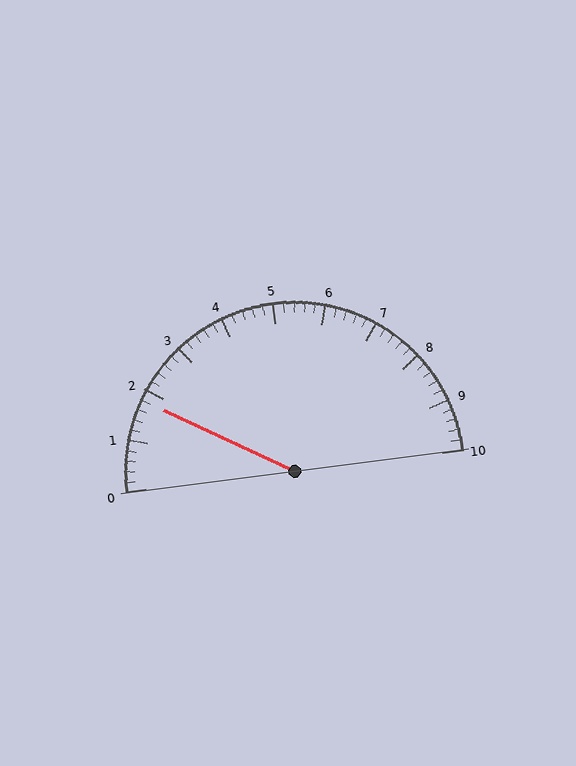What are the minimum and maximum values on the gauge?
The gauge ranges from 0 to 10.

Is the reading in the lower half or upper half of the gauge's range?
The reading is in the lower half of the range (0 to 10).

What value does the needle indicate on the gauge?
The needle indicates approximately 1.8.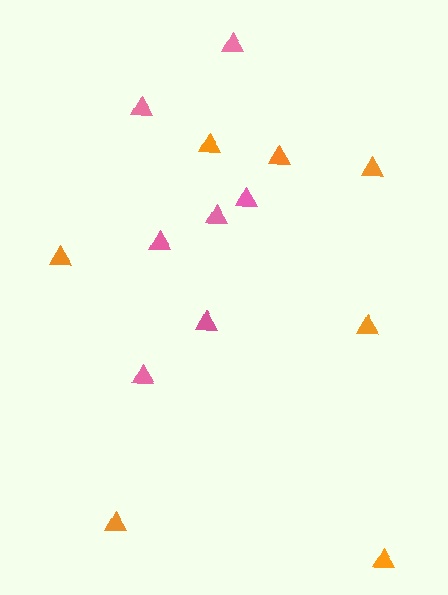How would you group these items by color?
There are 2 groups: one group of orange triangles (7) and one group of pink triangles (7).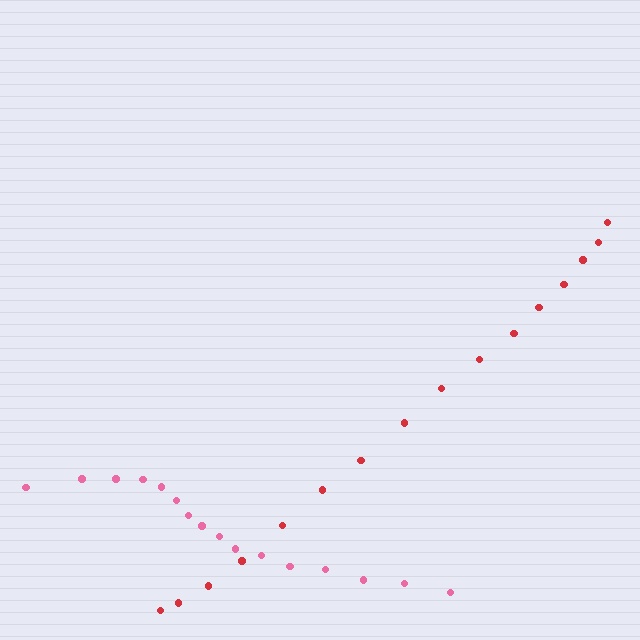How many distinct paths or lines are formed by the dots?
There are 2 distinct paths.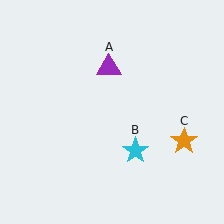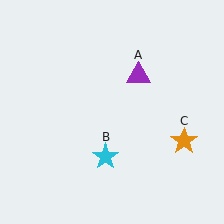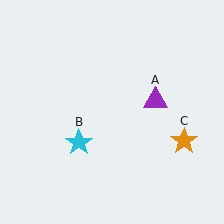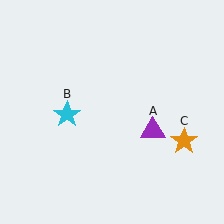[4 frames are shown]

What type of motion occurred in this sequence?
The purple triangle (object A), cyan star (object B) rotated clockwise around the center of the scene.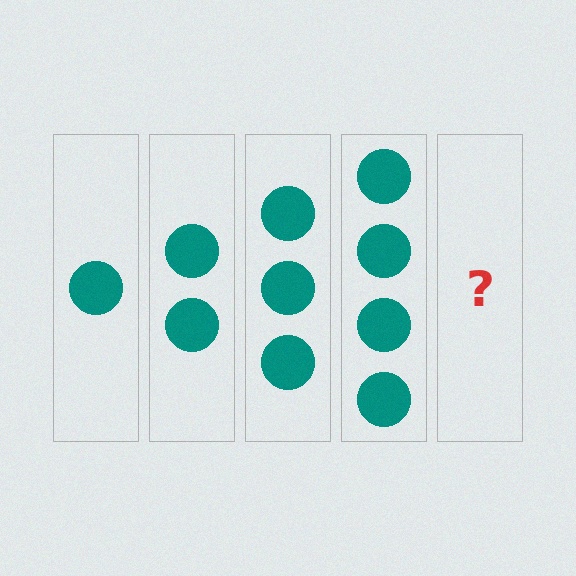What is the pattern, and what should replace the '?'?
The pattern is that each step adds one more circle. The '?' should be 5 circles.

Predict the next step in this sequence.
The next step is 5 circles.